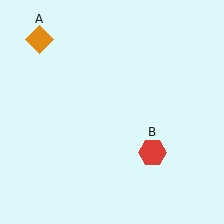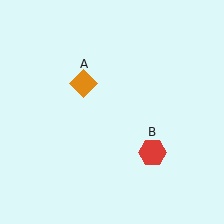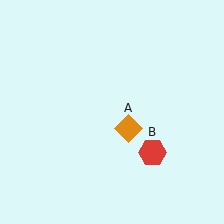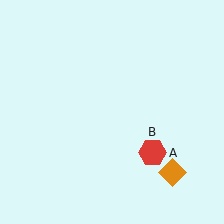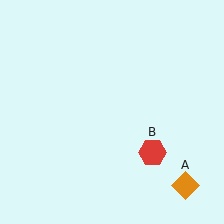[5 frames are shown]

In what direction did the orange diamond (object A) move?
The orange diamond (object A) moved down and to the right.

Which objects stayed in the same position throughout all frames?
Red hexagon (object B) remained stationary.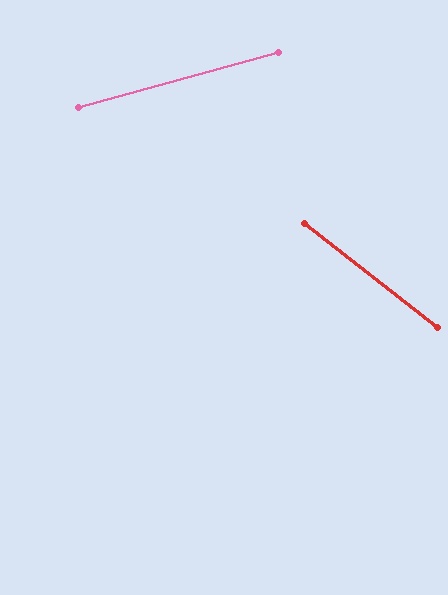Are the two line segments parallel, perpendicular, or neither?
Neither parallel nor perpendicular — they differ by about 53°.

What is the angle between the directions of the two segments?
Approximately 53 degrees.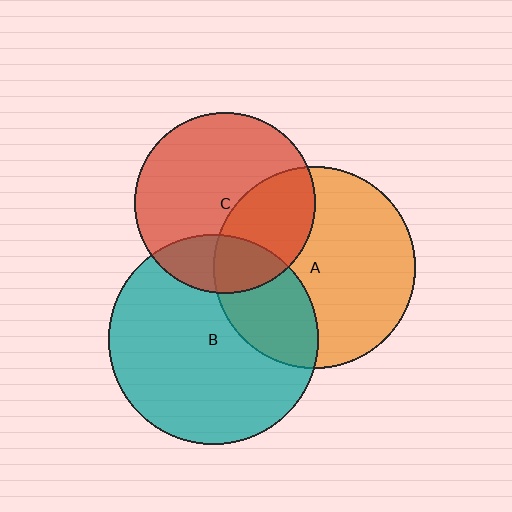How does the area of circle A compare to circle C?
Approximately 1.3 times.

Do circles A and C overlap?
Yes.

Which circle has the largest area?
Circle B (teal).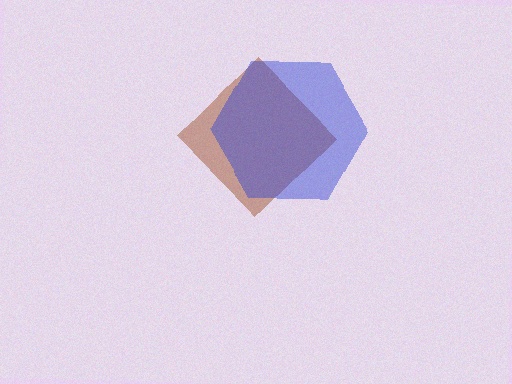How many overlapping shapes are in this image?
There are 2 overlapping shapes in the image.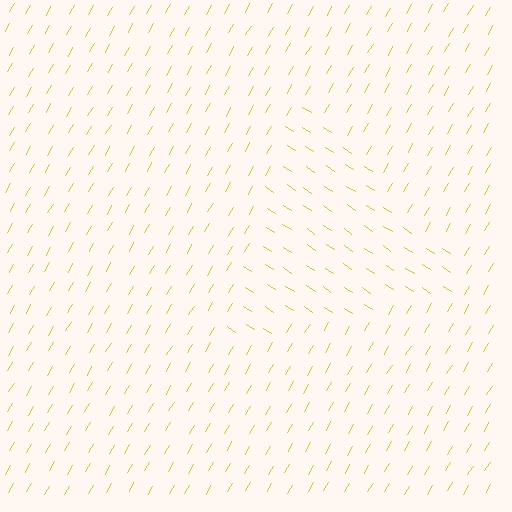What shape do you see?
I see a triangle.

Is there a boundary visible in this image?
Yes, there is a texture boundary formed by a change in line orientation.